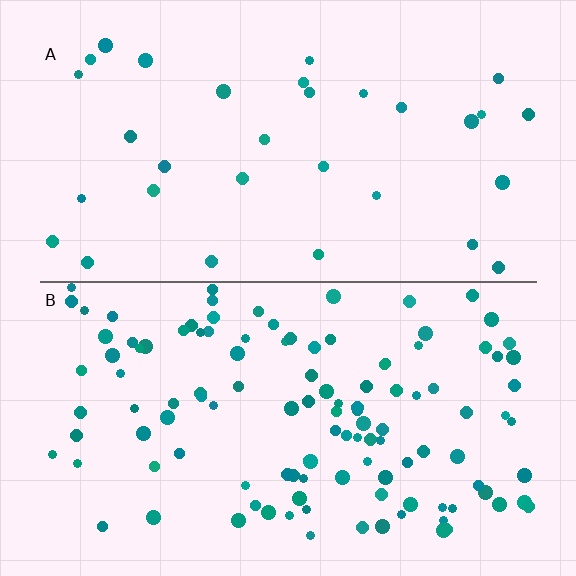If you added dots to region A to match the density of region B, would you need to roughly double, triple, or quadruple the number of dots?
Approximately quadruple.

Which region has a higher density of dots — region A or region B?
B (the bottom).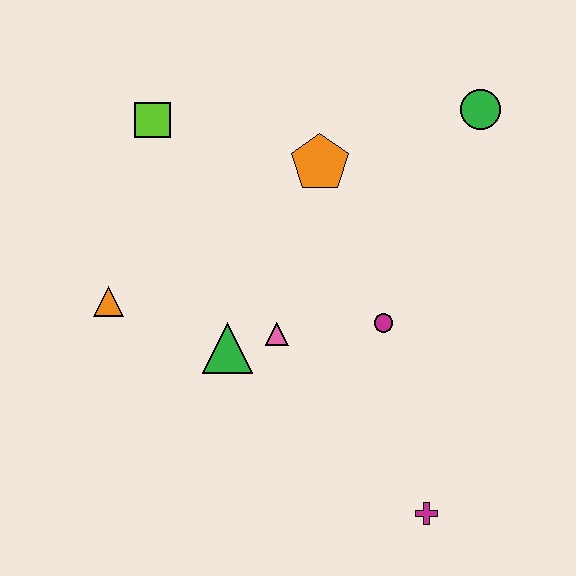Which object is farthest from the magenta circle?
The lime square is farthest from the magenta circle.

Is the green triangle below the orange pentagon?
Yes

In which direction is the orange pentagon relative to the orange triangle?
The orange pentagon is to the right of the orange triangle.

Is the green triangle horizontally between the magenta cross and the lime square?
Yes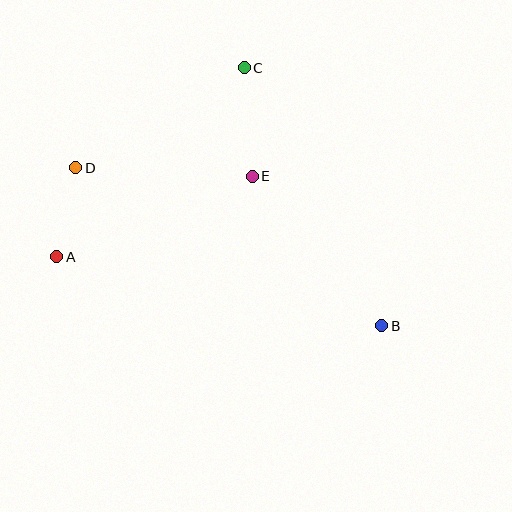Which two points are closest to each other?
Points A and D are closest to each other.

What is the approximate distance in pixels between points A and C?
The distance between A and C is approximately 266 pixels.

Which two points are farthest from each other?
Points B and D are farthest from each other.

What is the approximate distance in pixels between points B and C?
The distance between B and C is approximately 292 pixels.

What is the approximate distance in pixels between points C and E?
The distance between C and E is approximately 109 pixels.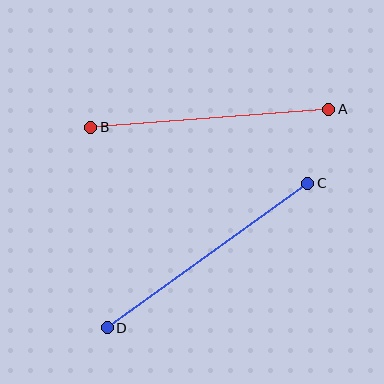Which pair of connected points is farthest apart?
Points C and D are farthest apart.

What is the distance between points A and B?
The distance is approximately 239 pixels.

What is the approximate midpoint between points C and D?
The midpoint is at approximately (207, 256) pixels.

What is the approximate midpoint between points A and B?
The midpoint is at approximately (210, 118) pixels.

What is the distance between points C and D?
The distance is approximately 247 pixels.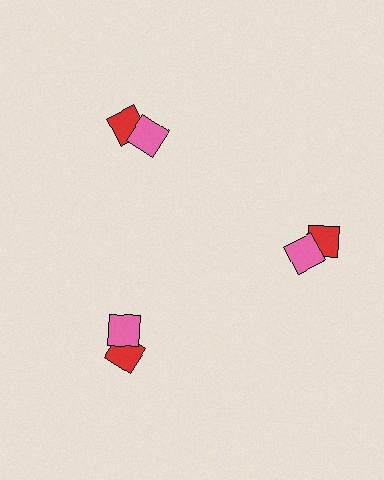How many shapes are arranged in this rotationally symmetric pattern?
There are 6 shapes, arranged in 3 groups of 2.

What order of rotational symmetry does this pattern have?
This pattern has 3-fold rotational symmetry.